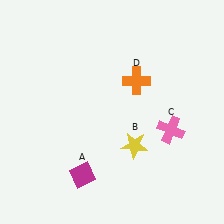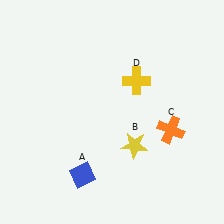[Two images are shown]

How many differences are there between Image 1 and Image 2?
There are 3 differences between the two images.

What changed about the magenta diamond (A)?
In Image 1, A is magenta. In Image 2, it changed to blue.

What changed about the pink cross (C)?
In Image 1, C is pink. In Image 2, it changed to orange.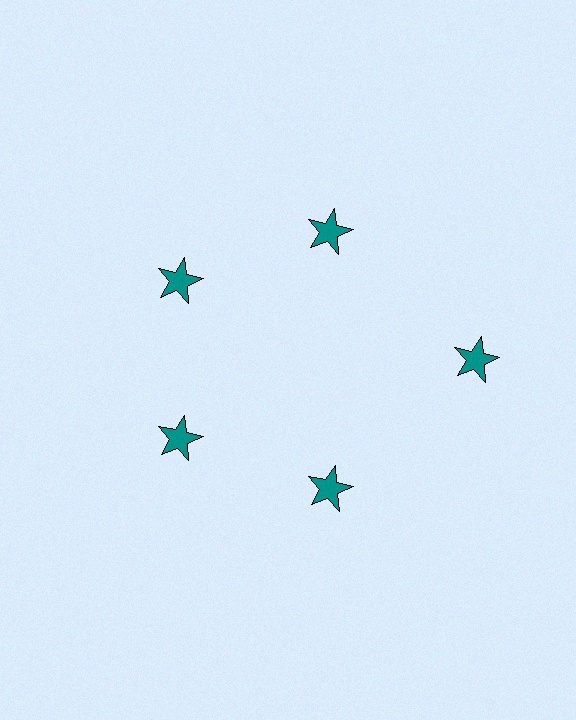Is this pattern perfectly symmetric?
No. The 5 teal stars are arranged in a ring, but one element near the 3 o'clock position is pushed outward from the center, breaking the 5-fold rotational symmetry.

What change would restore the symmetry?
The symmetry would be restored by moving it inward, back onto the ring so that all 5 stars sit at equal angles and equal distance from the center.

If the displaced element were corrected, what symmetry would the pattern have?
It would have 5-fold rotational symmetry — the pattern would map onto itself every 72 degrees.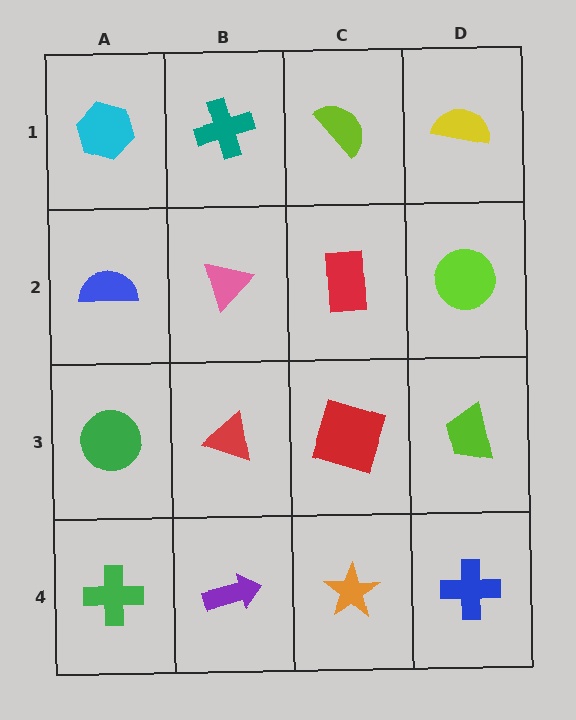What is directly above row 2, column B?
A teal cross.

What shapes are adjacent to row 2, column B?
A teal cross (row 1, column B), a red triangle (row 3, column B), a blue semicircle (row 2, column A), a red rectangle (row 2, column C).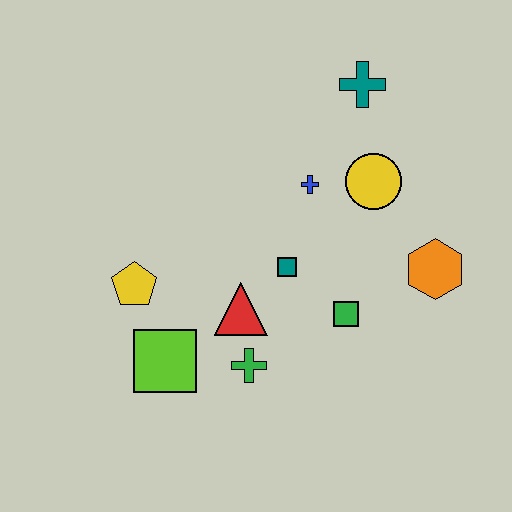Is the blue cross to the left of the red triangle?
No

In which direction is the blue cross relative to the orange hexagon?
The blue cross is to the left of the orange hexagon.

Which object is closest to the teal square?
The red triangle is closest to the teal square.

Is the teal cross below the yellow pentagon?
No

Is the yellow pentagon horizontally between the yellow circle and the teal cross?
No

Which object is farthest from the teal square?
The teal cross is farthest from the teal square.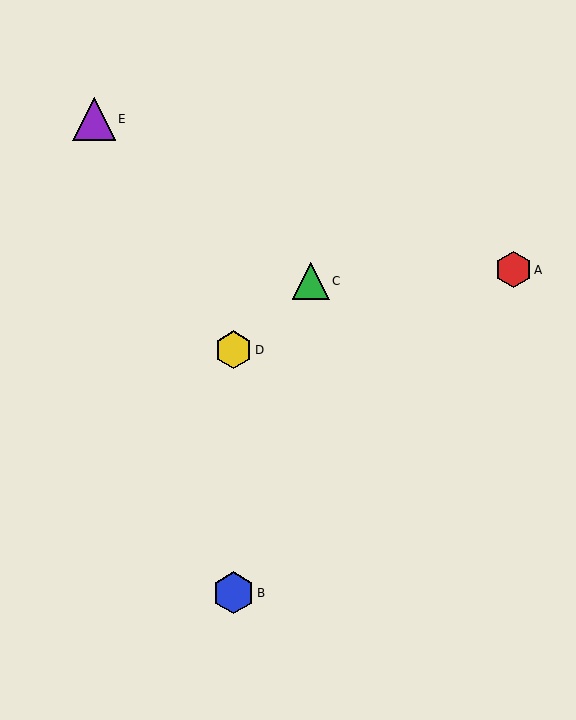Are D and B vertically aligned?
Yes, both are at x≈234.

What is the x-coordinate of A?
Object A is at x≈513.